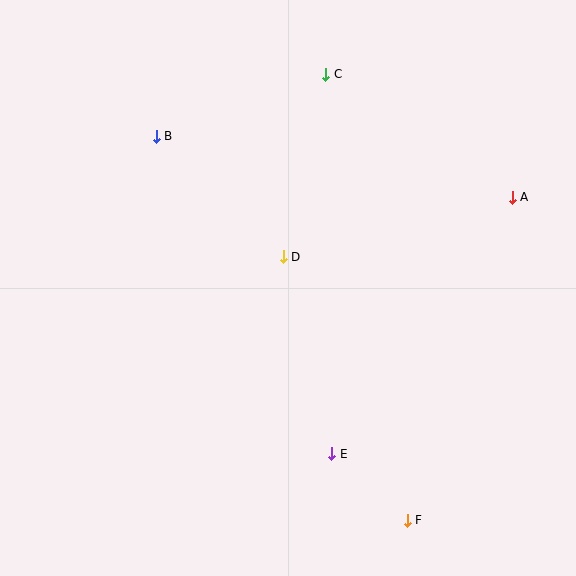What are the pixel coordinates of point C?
Point C is at (326, 74).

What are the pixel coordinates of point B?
Point B is at (156, 136).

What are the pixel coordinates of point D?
Point D is at (283, 257).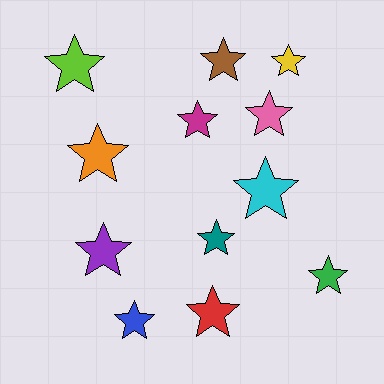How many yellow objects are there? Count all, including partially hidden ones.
There is 1 yellow object.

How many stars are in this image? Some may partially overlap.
There are 12 stars.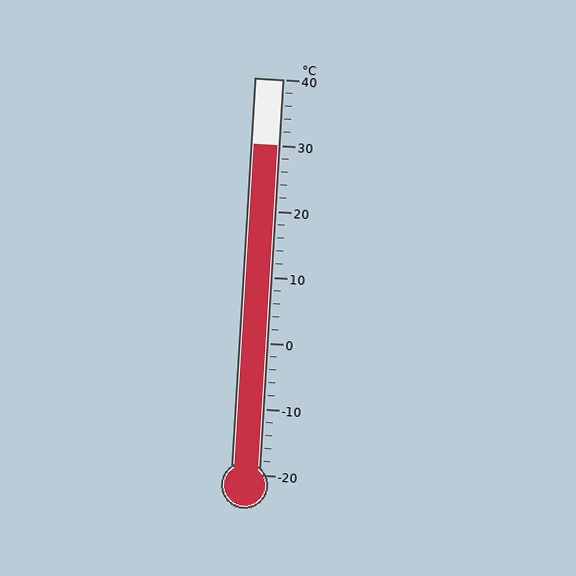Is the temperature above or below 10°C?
The temperature is above 10°C.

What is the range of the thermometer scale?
The thermometer scale ranges from -20°C to 40°C.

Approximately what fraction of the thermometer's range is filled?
The thermometer is filled to approximately 85% of its range.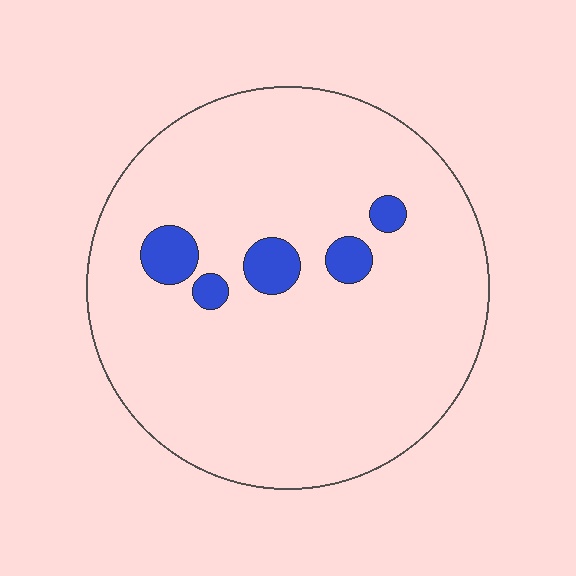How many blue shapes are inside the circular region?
5.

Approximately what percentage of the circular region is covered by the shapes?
Approximately 5%.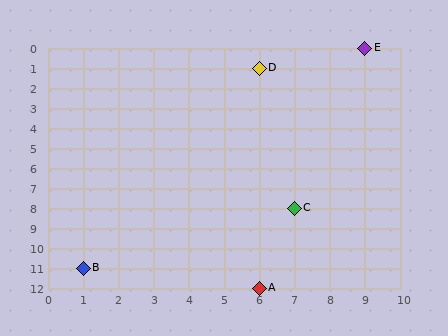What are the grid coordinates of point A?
Point A is at grid coordinates (6, 12).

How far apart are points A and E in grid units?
Points A and E are 3 columns and 12 rows apart (about 12.4 grid units diagonally).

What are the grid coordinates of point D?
Point D is at grid coordinates (6, 1).